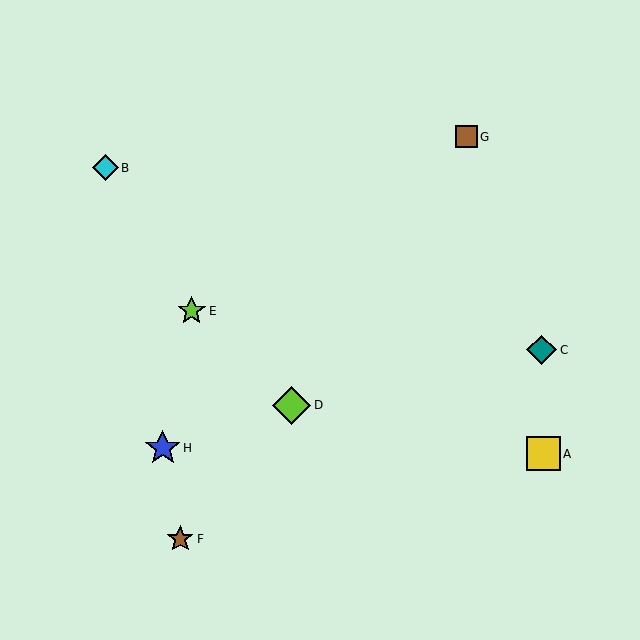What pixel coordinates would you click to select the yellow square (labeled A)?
Click at (544, 454) to select the yellow square A.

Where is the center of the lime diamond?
The center of the lime diamond is at (292, 405).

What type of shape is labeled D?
Shape D is a lime diamond.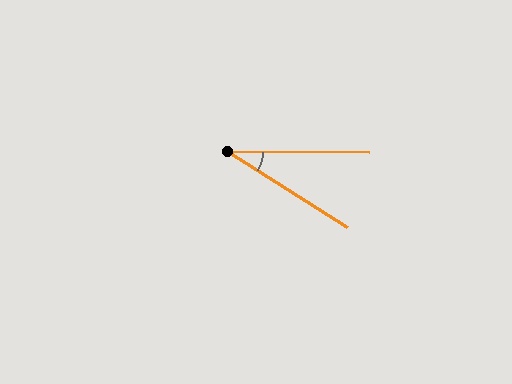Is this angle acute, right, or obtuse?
It is acute.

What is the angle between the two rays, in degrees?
Approximately 32 degrees.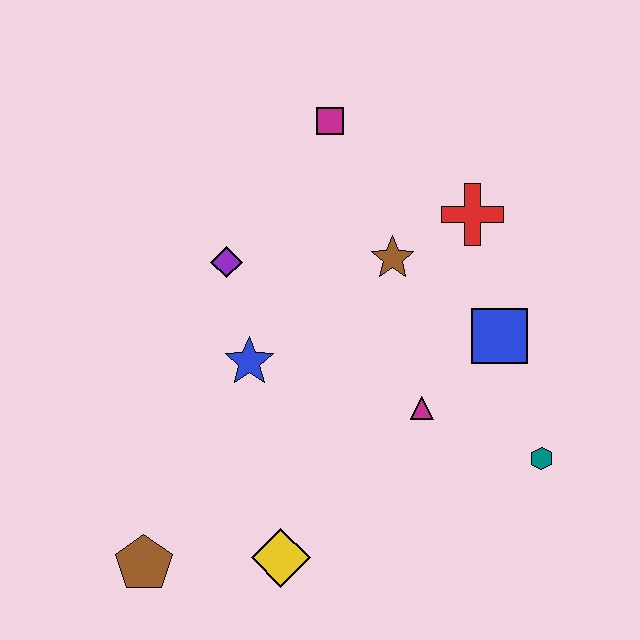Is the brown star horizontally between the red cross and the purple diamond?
Yes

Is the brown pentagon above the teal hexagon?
No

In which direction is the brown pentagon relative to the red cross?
The brown pentagon is below the red cross.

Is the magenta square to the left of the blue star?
No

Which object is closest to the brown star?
The red cross is closest to the brown star.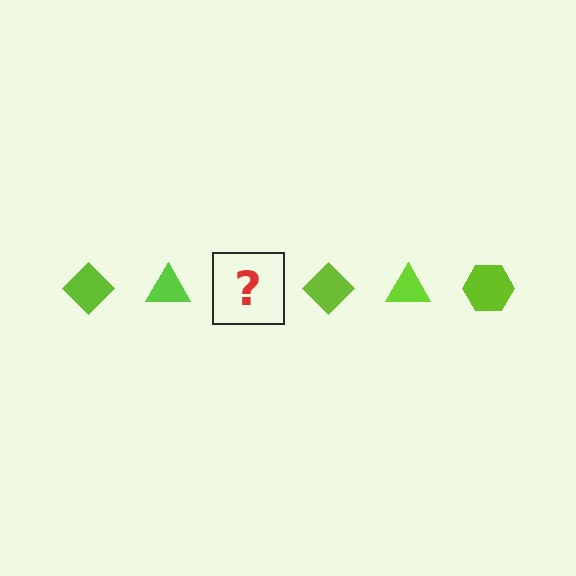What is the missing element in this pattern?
The missing element is a lime hexagon.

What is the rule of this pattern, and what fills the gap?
The rule is that the pattern cycles through diamond, triangle, hexagon shapes in lime. The gap should be filled with a lime hexagon.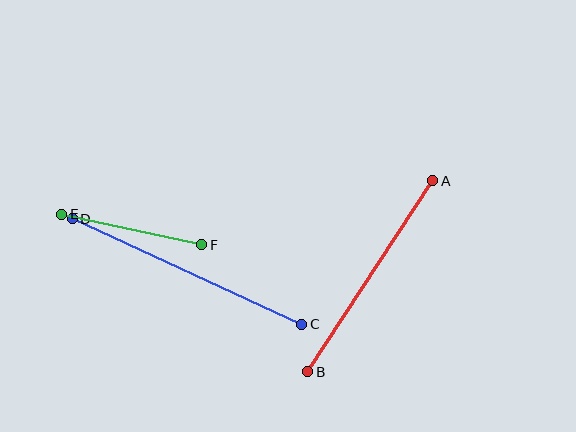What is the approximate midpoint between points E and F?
The midpoint is at approximately (132, 229) pixels.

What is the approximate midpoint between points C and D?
The midpoint is at approximately (187, 271) pixels.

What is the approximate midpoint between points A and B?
The midpoint is at approximately (370, 276) pixels.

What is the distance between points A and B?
The distance is approximately 229 pixels.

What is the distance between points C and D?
The distance is approximately 252 pixels.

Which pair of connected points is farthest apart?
Points C and D are farthest apart.